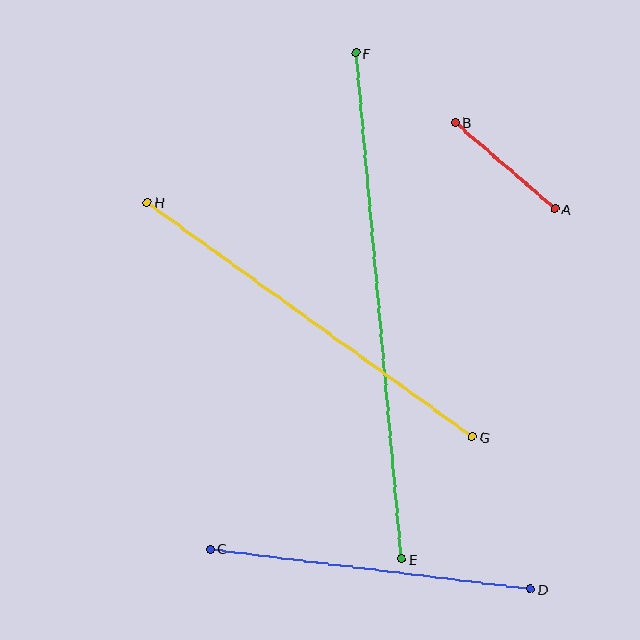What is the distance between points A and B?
The distance is approximately 132 pixels.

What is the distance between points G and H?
The distance is approximately 401 pixels.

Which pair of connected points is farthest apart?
Points E and F are farthest apart.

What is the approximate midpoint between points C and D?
The midpoint is at approximately (370, 569) pixels.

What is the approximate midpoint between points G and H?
The midpoint is at approximately (310, 320) pixels.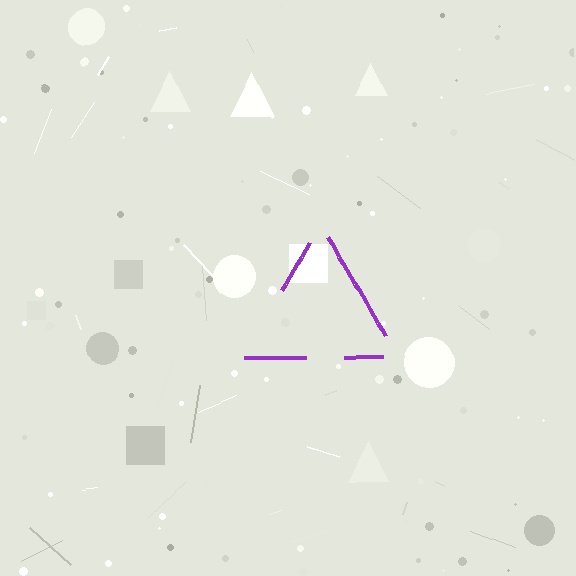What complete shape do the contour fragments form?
The contour fragments form a triangle.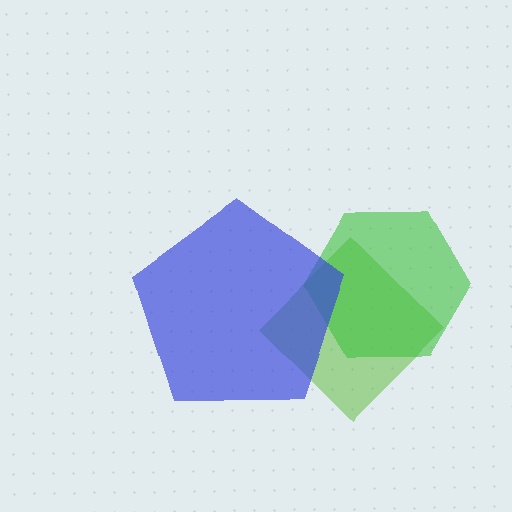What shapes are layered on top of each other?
The layered shapes are: a lime diamond, a green hexagon, a blue pentagon.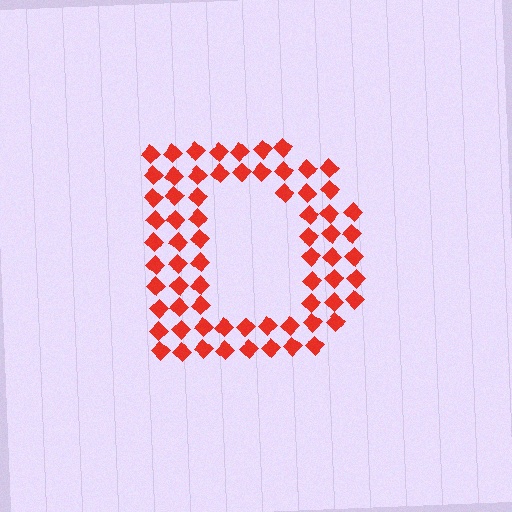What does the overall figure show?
The overall figure shows the letter D.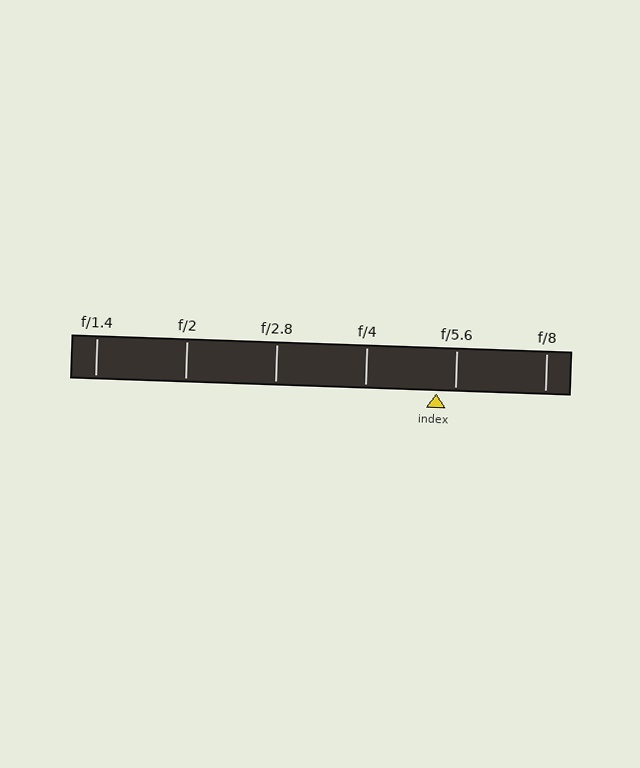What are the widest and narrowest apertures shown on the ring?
The widest aperture shown is f/1.4 and the narrowest is f/8.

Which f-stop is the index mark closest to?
The index mark is closest to f/5.6.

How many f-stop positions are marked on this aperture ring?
There are 6 f-stop positions marked.